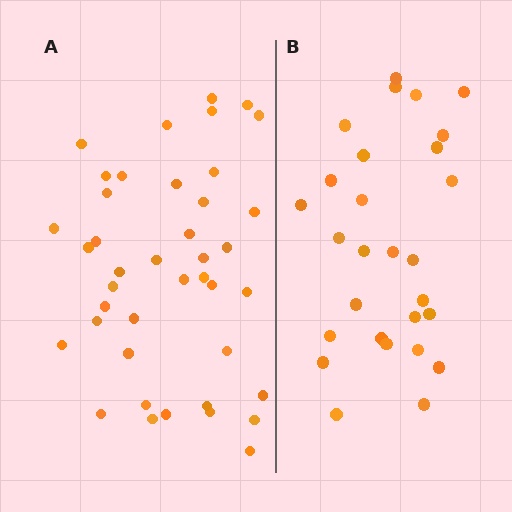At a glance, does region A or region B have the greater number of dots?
Region A (the left region) has more dots.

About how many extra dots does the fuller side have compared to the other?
Region A has approximately 15 more dots than region B.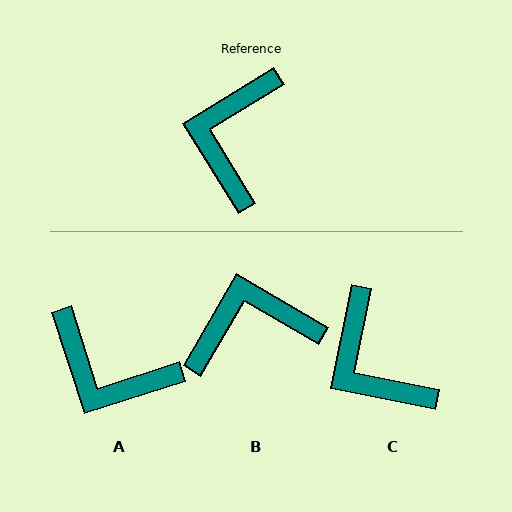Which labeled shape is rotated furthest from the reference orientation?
A, about 76 degrees away.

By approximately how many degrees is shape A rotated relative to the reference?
Approximately 76 degrees counter-clockwise.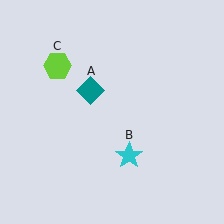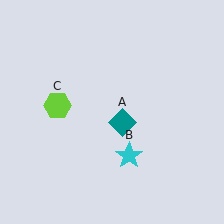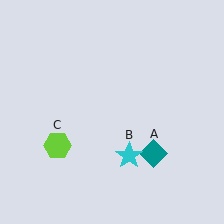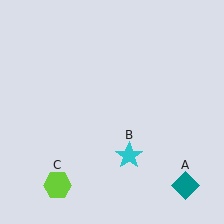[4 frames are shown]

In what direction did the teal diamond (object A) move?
The teal diamond (object A) moved down and to the right.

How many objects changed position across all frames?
2 objects changed position: teal diamond (object A), lime hexagon (object C).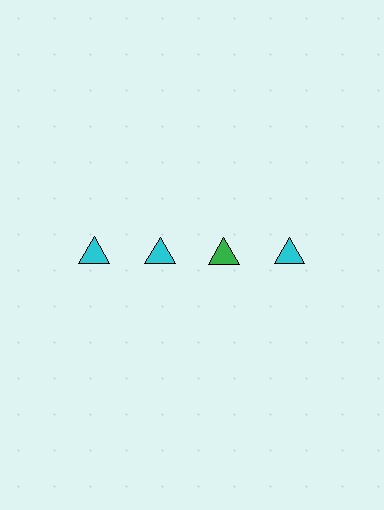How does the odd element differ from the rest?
It has a different color: green instead of cyan.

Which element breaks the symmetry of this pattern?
The green triangle in the top row, center column breaks the symmetry. All other shapes are cyan triangles.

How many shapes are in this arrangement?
There are 4 shapes arranged in a grid pattern.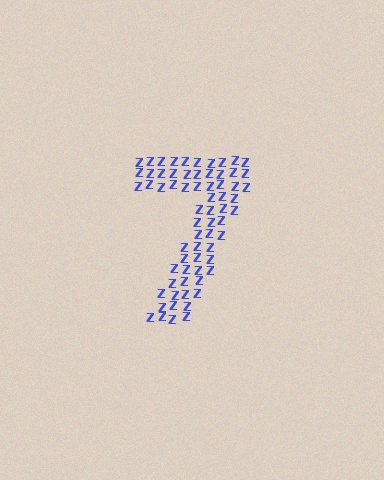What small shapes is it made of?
It is made of small letter Z's.